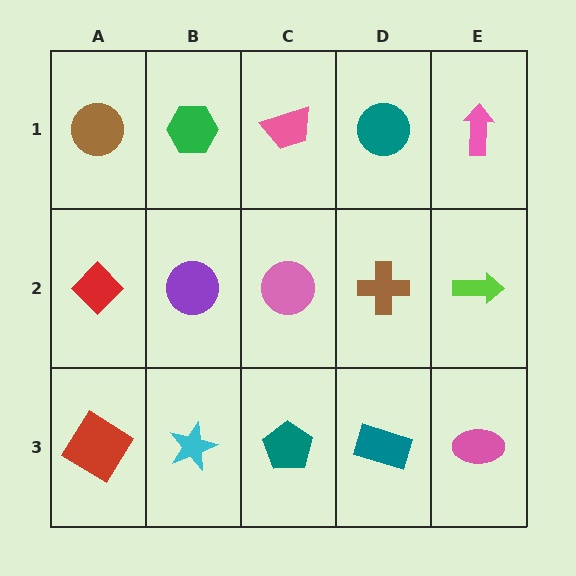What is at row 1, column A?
A brown circle.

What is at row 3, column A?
A red diamond.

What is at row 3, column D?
A teal rectangle.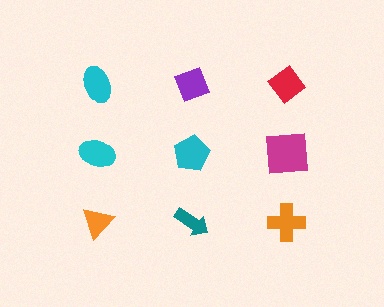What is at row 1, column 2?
A purple diamond.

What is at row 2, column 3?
A magenta square.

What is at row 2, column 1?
A cyan ellipse.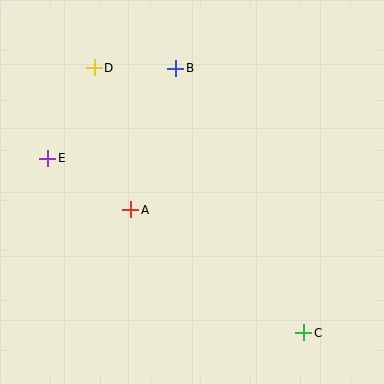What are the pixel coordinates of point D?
Point D is at (94, 68).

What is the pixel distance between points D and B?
The distance between D and B is 81 pixels.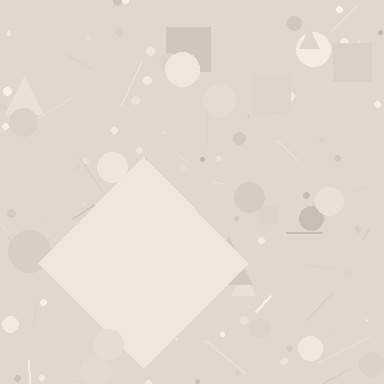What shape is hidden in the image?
A diamond is hidden in the image.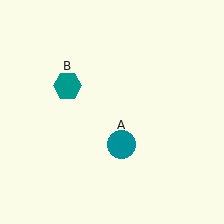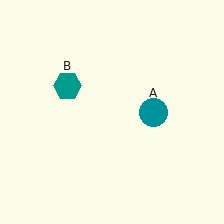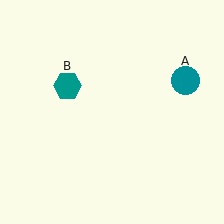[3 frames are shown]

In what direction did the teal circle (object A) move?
The teal circle (object A) moved up and to the right.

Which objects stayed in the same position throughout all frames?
Teal hexagon (object B) remained stationary.